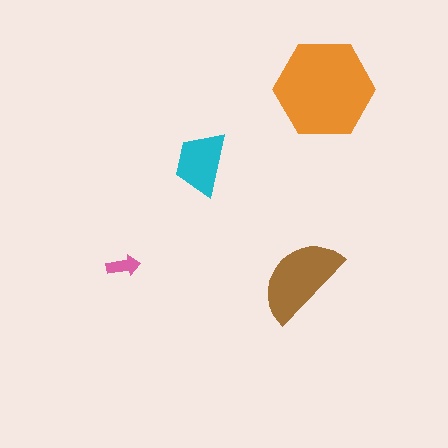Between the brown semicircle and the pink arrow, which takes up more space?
The brown semicircle.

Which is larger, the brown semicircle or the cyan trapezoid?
The brown semicircle.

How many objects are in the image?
There are 4 objects in the image.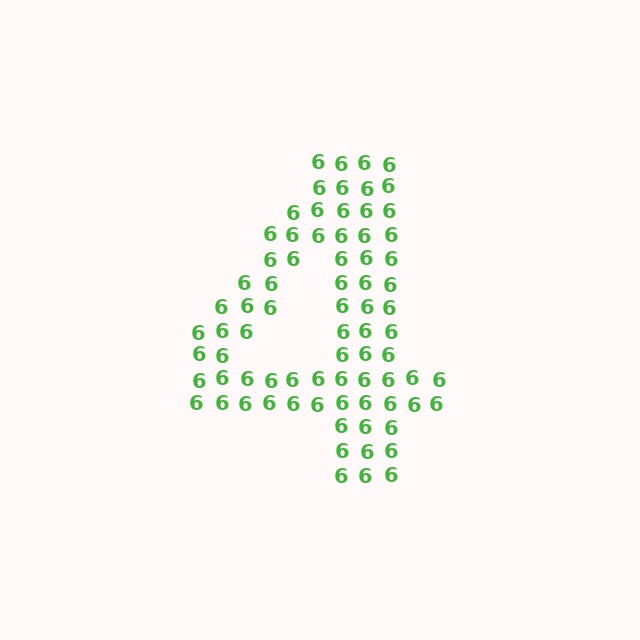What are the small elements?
The small elements are digit 6's.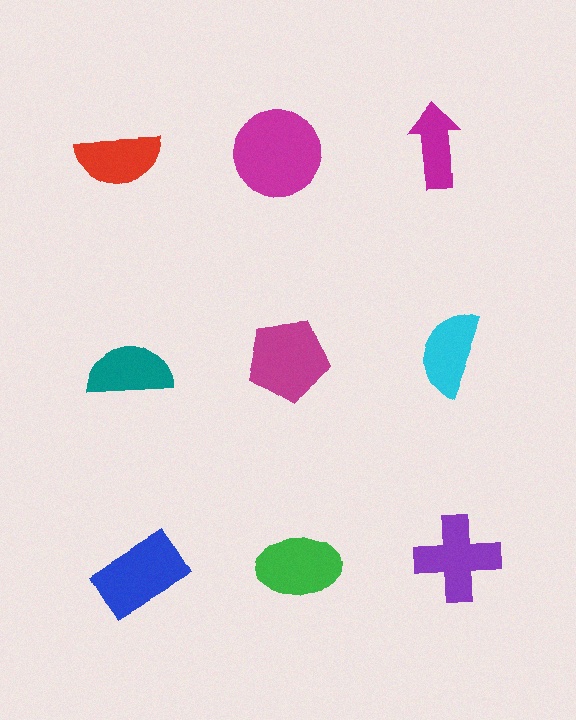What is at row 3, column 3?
A purple cross.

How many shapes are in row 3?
3 shapes.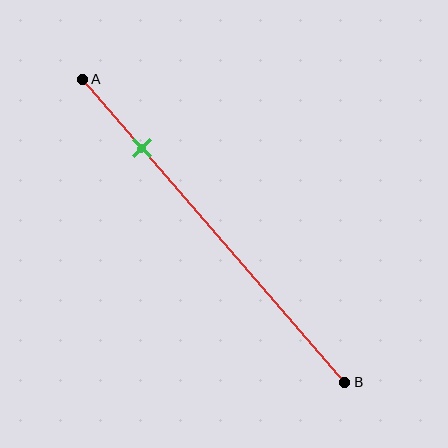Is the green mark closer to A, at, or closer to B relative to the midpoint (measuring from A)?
The green mark is closer to point A than the midpoint of segment AB.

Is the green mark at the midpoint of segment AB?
No, the mark is at about 25% from A, not at the 50% midpoint.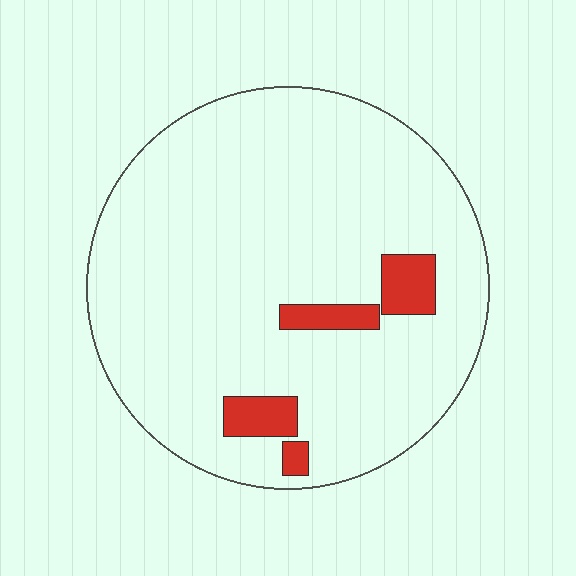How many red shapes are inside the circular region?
4.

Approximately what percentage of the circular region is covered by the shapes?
Approximately 10%.